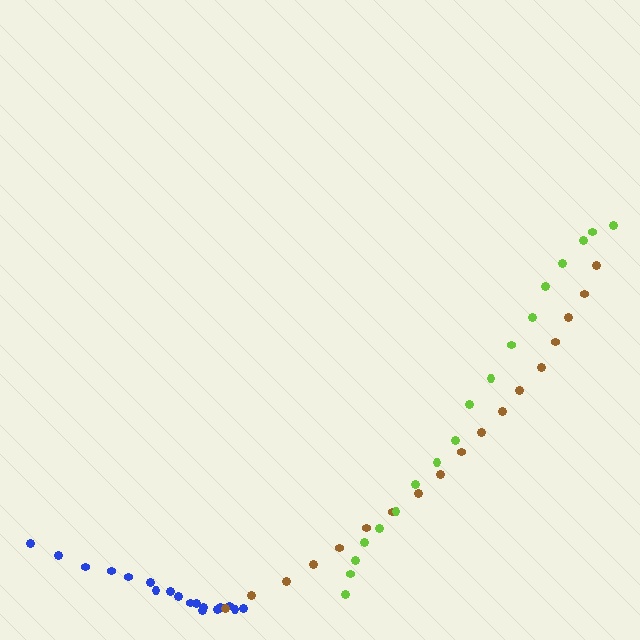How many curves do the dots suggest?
There are 3 distinct paths.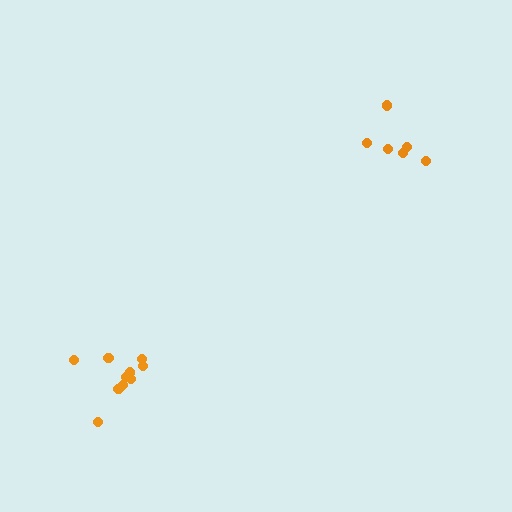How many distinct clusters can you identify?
There are 2 distinct clusters.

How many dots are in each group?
Group 1: 6 dots, Group 2: 10 dots (16 total).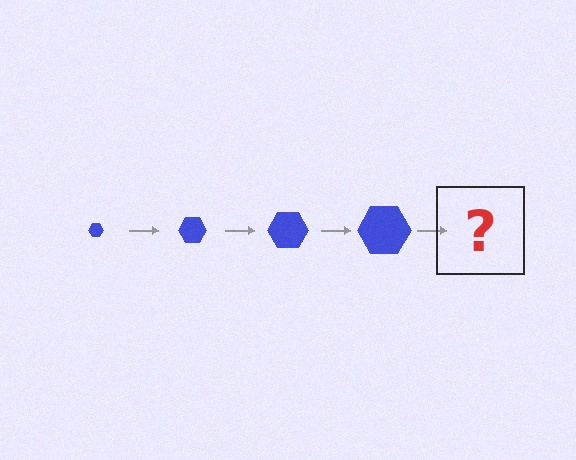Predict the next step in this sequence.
The next step is a blue hexagon, larger than the previous one.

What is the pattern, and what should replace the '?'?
The pattern is that the hexagon gets progressively larger each step. The '?' should be a blue hexagon, larger than the previous one.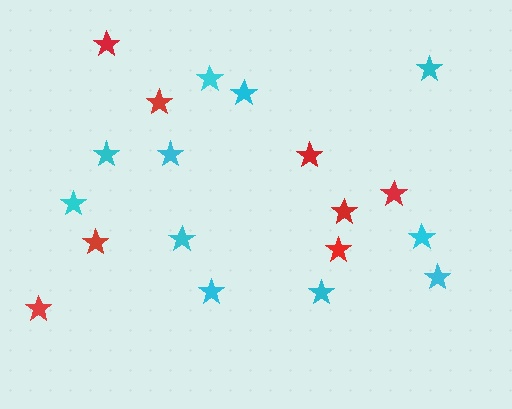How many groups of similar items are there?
There are 2 groups: one group of cyan stars (11) and one group of red stars (8).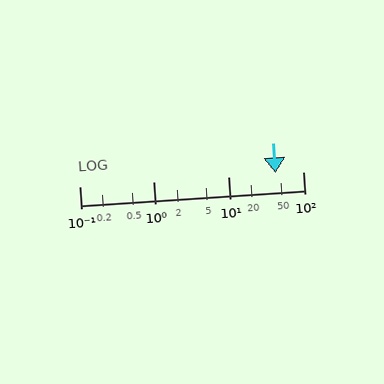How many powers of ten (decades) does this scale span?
The scale spans 3 decades, from 0.1 to 100.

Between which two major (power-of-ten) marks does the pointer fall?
The pointer is between 10 and 100.